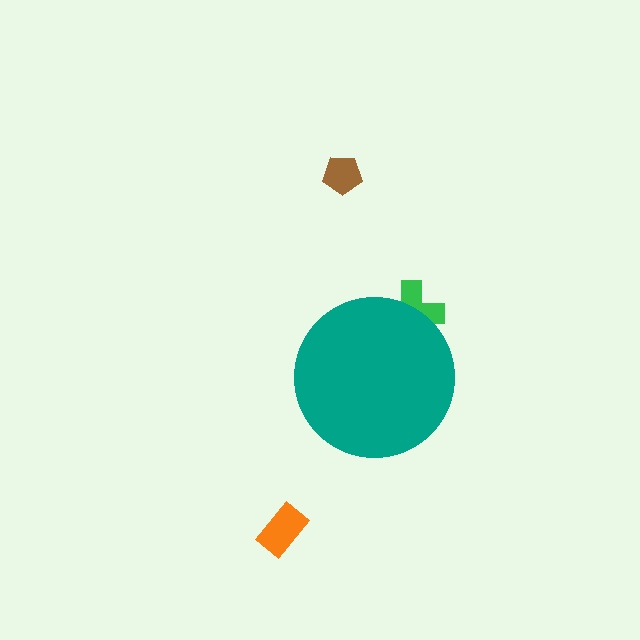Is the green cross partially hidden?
Yes, the green cross is partially hidden behind the teal circle.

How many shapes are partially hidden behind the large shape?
1 shape is partially hidden.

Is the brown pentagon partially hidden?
No, the brown pentagon is fully visible.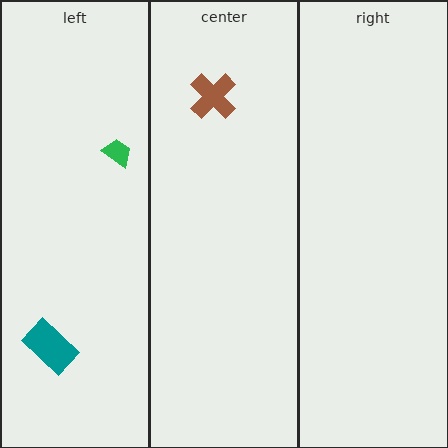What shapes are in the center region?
The brown cross.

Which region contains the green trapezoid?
The left region.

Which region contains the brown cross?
The center region.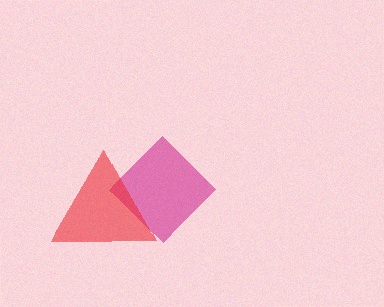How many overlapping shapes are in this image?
There are 2 overlapping shapes in the image.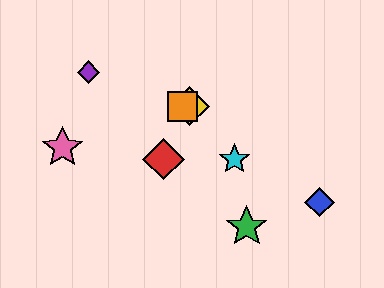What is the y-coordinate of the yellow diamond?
The yellow diamond is at y≈106.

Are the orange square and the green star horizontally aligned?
No, the orange square is at y≈106 and the green star is at y≈227.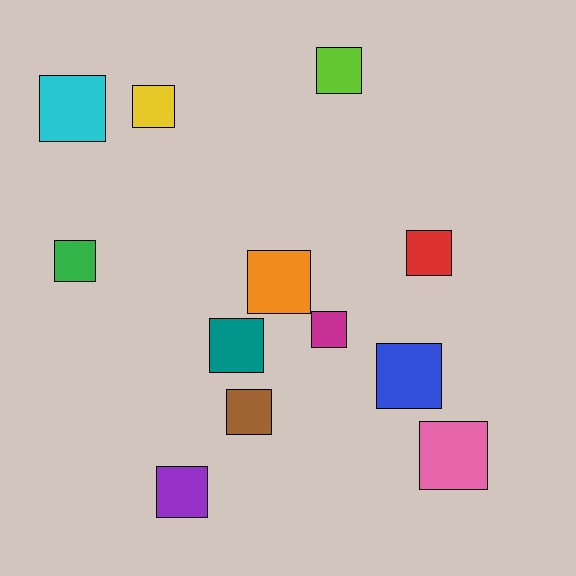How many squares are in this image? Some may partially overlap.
There are 12 squares.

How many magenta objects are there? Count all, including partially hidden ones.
There is 1 magenta object.